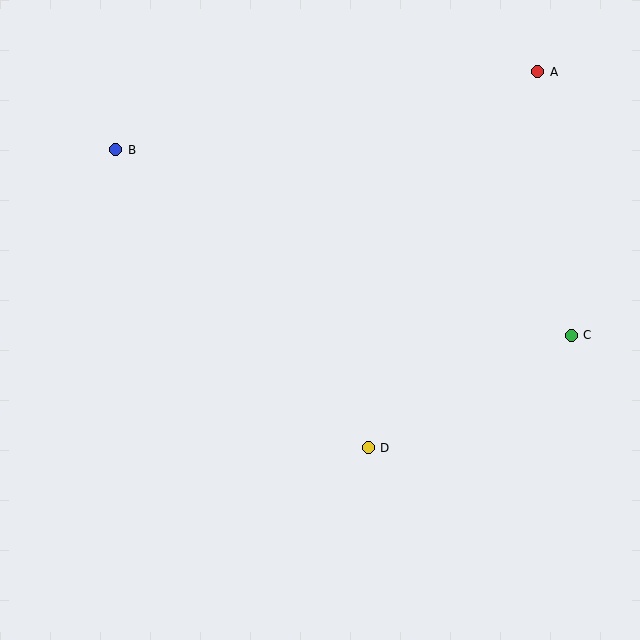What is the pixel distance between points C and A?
The distance between C and A is 265 pixels.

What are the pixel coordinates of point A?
Point A is at (538, 72).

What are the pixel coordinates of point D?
Point D is at (368, 448).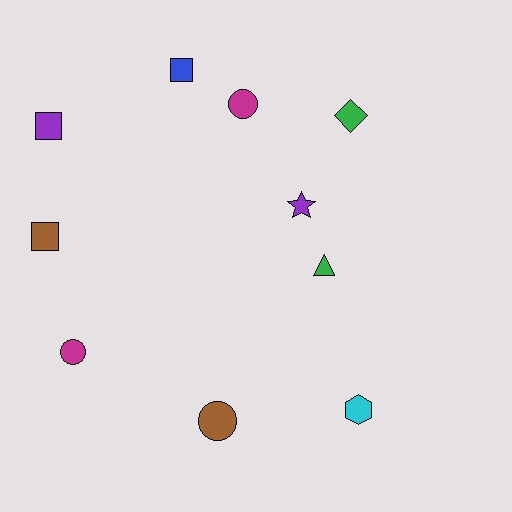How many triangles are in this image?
There is 1 triangle.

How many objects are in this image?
There are 10 objects.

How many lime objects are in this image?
There are no lime objects.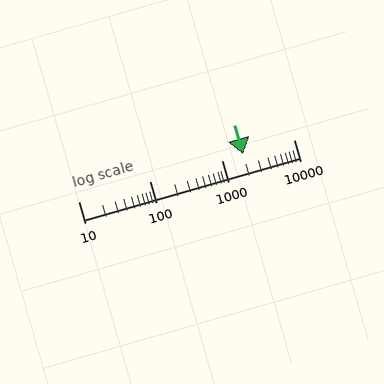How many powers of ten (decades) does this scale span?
The scale spans 3 decades, from 10 to 10000.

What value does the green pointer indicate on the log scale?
The pointer indicates approximately 2000.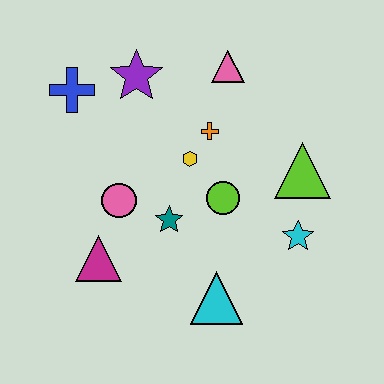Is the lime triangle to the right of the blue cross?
Yes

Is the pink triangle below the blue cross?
No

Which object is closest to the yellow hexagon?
The orange cross is closest to the yellow hexagon.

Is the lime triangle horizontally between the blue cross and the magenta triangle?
No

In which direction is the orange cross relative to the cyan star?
The orange cross is above the cyan star.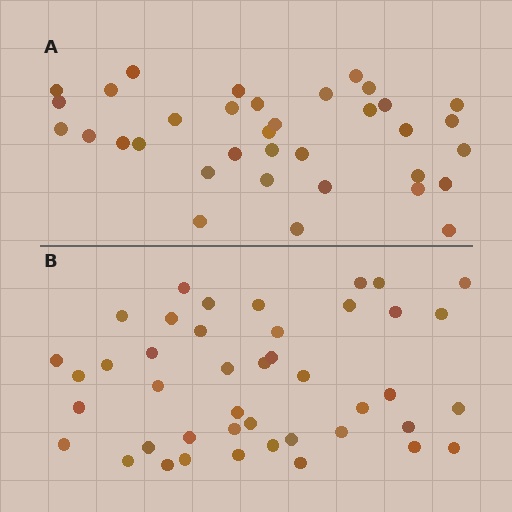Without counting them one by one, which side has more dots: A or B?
Region B (the bottom region) has more dots.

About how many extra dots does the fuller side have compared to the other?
Region B has roughly 8 or so more dots than region A.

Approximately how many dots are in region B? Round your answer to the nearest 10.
About 40 dots. (The exact count is 43, which rounds to 40.)